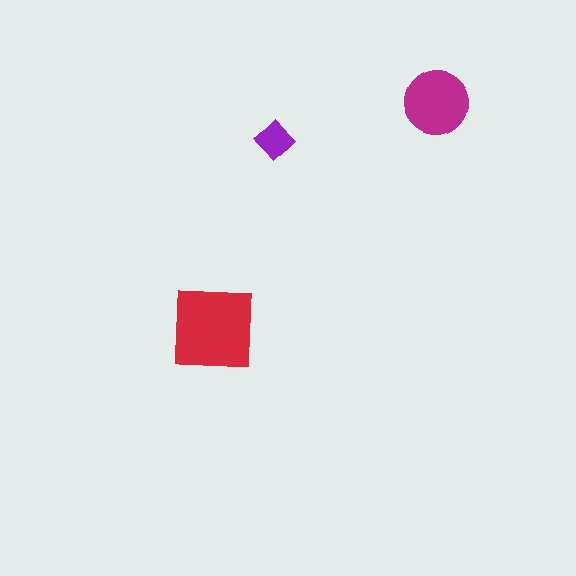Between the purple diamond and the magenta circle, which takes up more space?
The magenta circle.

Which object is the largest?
The red square.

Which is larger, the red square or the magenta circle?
The red square.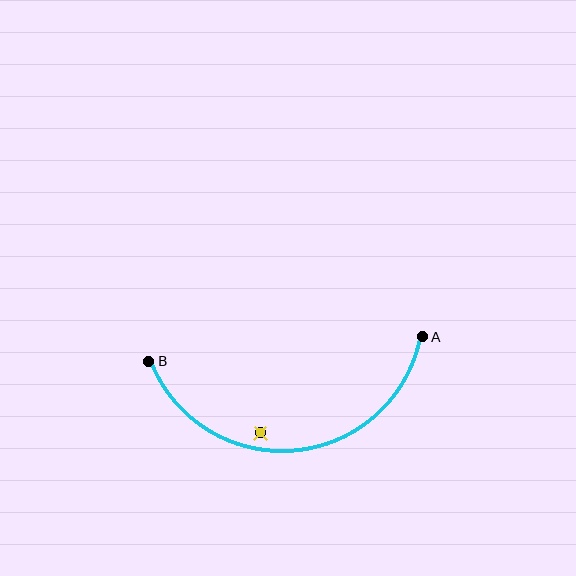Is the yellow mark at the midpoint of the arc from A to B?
No — the yellow mark does not lie on the arc at all. It sits slightly inside the curve.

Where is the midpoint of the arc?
The arc midpoint is the point on the curve farthest from the straight line joining A and B. It sits below that line.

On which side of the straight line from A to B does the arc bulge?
The arc bulges below the straight line connecting A and B.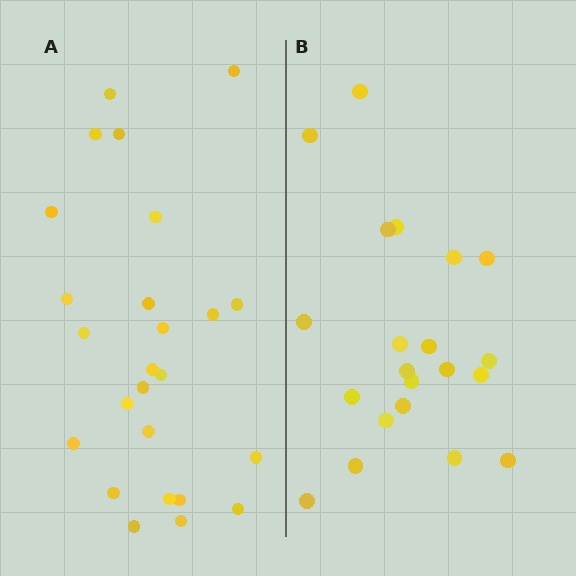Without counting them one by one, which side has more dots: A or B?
Region A (the left region) has more dots.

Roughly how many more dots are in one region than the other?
Region A has about 4 more dots than region B.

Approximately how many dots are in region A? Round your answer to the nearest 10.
About 20 dots. (The exact count is 25, which rounds to 20.)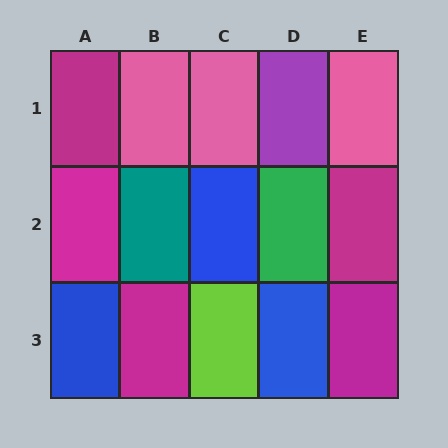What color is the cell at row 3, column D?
Blue.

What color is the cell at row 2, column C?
Blue.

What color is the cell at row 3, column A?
Blue.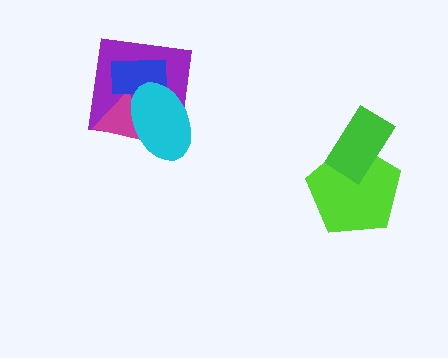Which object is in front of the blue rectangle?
The cyan ellipse is in front of the blue rectangle.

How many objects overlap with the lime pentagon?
1 object overlaps with the lime pentagon.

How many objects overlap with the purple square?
3 objects overlap with the purple square.